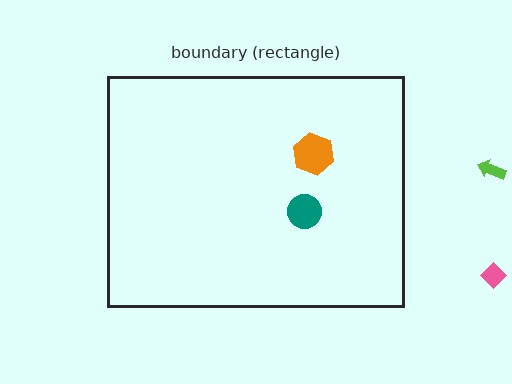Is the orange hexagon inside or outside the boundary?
Inside.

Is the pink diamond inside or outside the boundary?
Outside.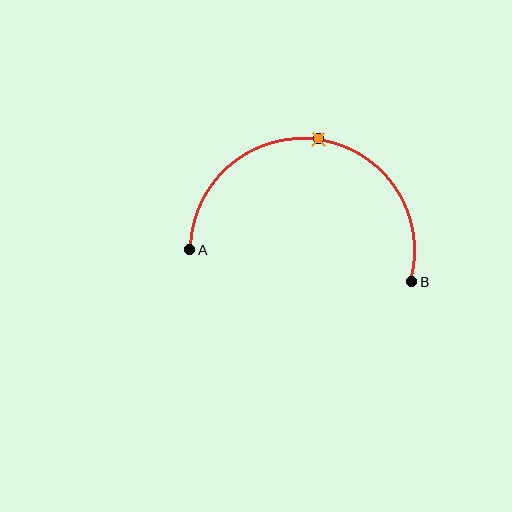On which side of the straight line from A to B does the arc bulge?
The arc bulges above the straight line connecting A and B.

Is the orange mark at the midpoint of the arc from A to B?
Yes. The orange mark lies on the arc at equal arc-length from both A and B — it is the arc midpoint.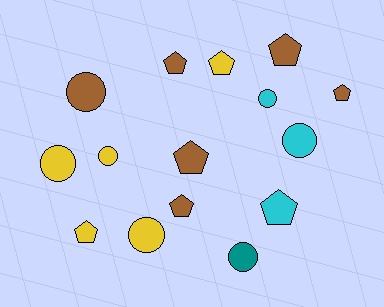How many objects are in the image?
There are 15 objects.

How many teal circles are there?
There is 1 teal circle.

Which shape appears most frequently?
Pentagon, with 8 objects.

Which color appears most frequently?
Brown, with 6 objects.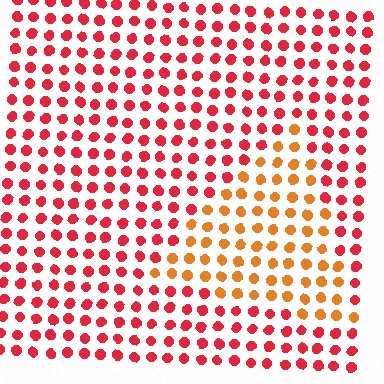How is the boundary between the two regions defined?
The boundary is defined purely by a slight shift in hue (about 37 degrees). Spacing, size, and orientation are identical on both sides.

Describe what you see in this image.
The image is filled with small red elements in a uniform arrangement. A triangle-shaped region is visible where the elements are tinted to a slightly different hue, forming a subtle color boundary.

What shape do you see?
I see a triangle.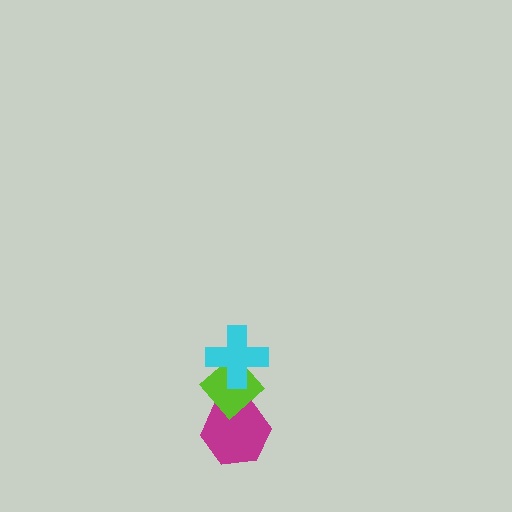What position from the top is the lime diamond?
The lime diamond is 2nd from the top.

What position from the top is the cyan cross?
The cyan cross is 1st from the top.